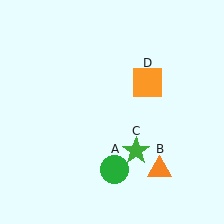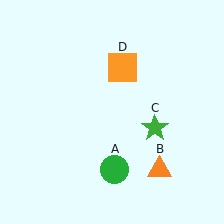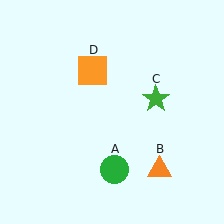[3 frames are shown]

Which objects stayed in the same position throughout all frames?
Green circle (object A) and orange triangle (object B) remained stationary.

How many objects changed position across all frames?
2 objects changed position: green star (object C), orange square (object D).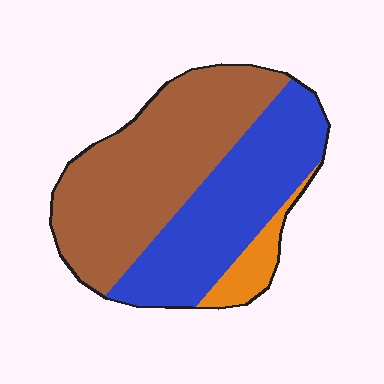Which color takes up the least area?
Orange, at roughly 10%.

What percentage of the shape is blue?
Blue takes up about two fifths (2/5) of the shape.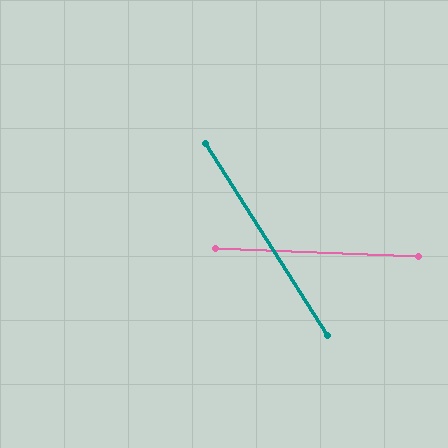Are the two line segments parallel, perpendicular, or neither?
Neither parallel nor perpendicular — they differ by about 55°.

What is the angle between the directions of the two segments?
Approximately 55 degrees.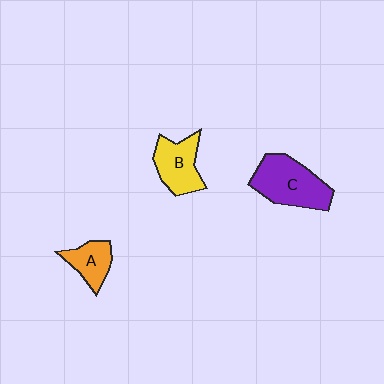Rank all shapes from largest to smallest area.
From largest to smallest: C (purple), B (yellow), A (orange).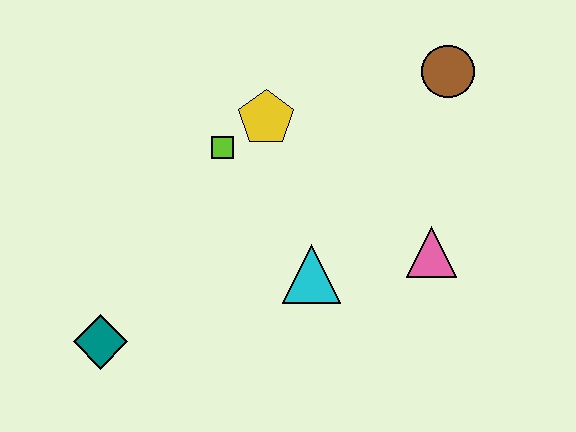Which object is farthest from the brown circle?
The teal diamond is farthest from the brown circle.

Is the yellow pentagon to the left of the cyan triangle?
Yes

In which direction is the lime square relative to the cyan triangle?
The lime square is above the cyan triangle.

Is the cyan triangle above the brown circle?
No